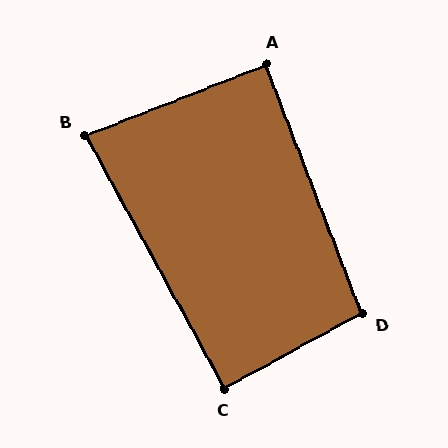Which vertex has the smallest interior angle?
B, at approximately 83 degrees.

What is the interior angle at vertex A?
Approximately 90 degrees (approximately right).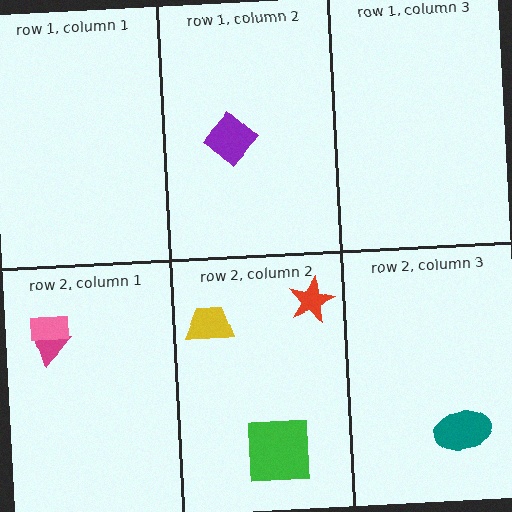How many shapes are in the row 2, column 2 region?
3.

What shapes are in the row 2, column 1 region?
The magenta triangle, the pink rectangle.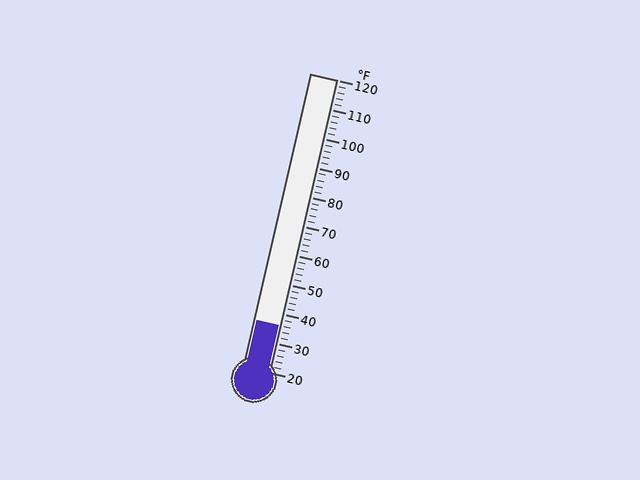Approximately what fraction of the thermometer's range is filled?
The thermometer is filled to approximately 15% of its range.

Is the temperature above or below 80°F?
The temperature is below 80°F.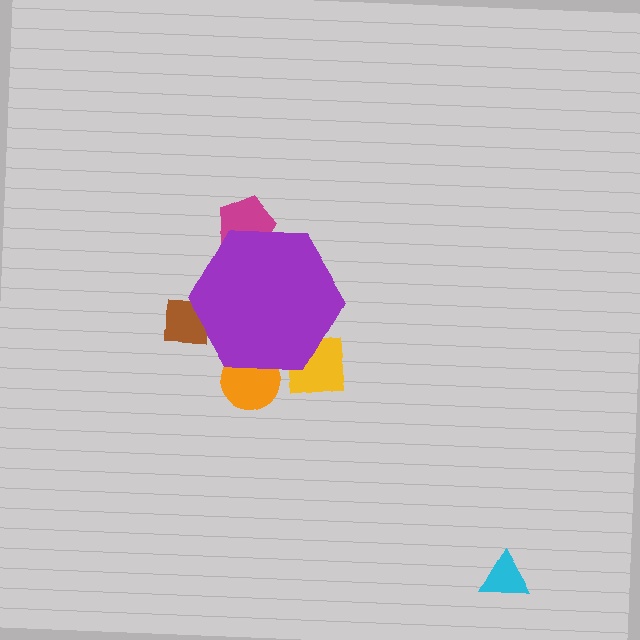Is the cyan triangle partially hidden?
No, the cyan triangle is fully visible.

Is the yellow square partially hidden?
Yes, the yellow square is partially hidden behind the purple hexagon.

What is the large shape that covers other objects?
A purple hexagon.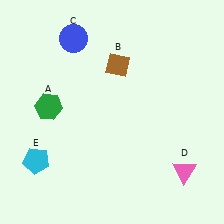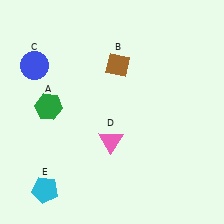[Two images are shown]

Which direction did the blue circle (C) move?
The blue circle (C) moved left.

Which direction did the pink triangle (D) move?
The pink triangle (D) moved left.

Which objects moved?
The objects that moved are: the blue circle (C), the pink triangle (D), the cyan pentagon (E).